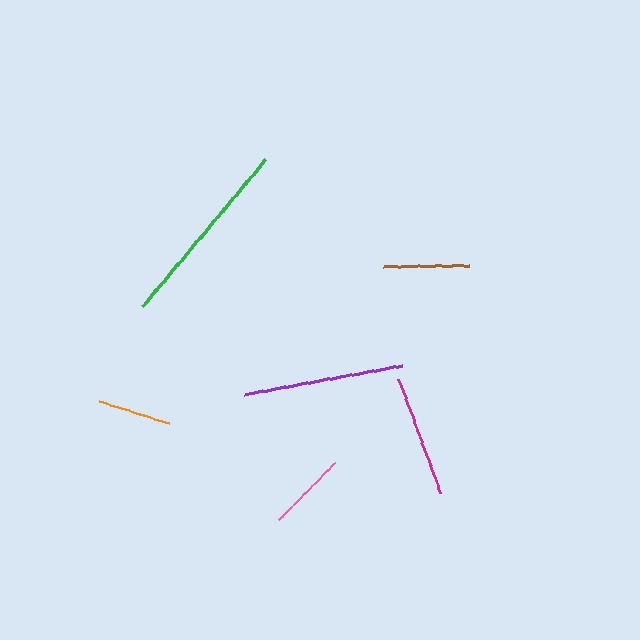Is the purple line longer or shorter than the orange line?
The purple line is longer than the orange line.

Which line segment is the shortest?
The orange line is the shortest at approximately 73 pixels.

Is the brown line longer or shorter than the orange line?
The brown line is longer than the orange line.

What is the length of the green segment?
The green segment is approximately 191 pixels long.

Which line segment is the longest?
The green line is the longest at approximately 191 pixels.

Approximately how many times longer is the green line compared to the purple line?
The green line is approximately 1.2 times the length of the purple line.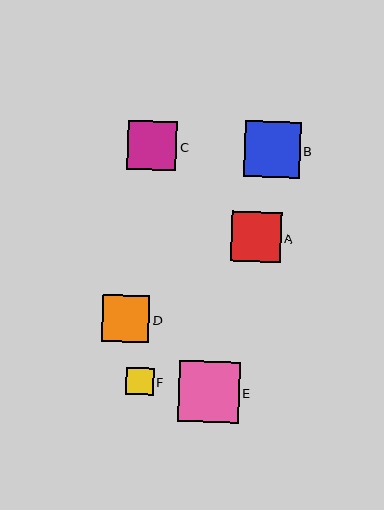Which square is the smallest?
Square F is the smallest with a size of approximately 27 pixels.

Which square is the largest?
Square E is the largest with a size of approximately 61 pixels.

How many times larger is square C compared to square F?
Square C is approximately 1.8 times the size of square F.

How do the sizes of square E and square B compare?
Square E and square B are approximately the same size.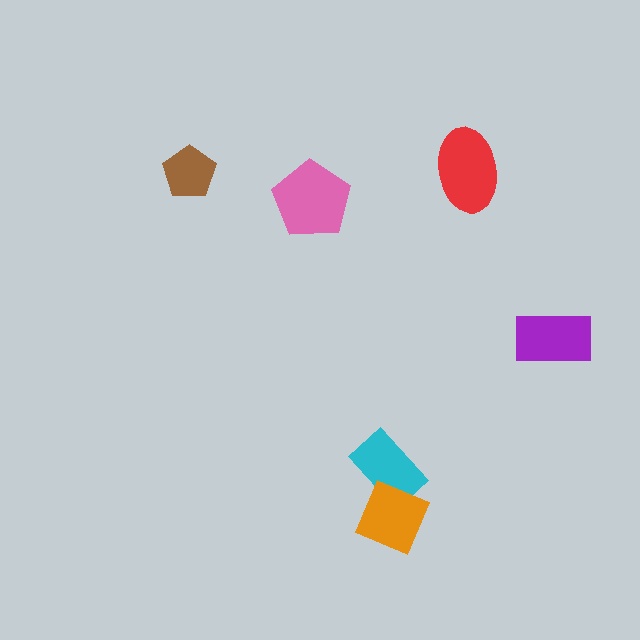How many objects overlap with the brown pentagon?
0 objects overlap with the brown pentagon.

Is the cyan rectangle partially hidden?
Yes, it is partially covered by another shape.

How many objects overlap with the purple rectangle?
0 objects overlap with the purple rectangle.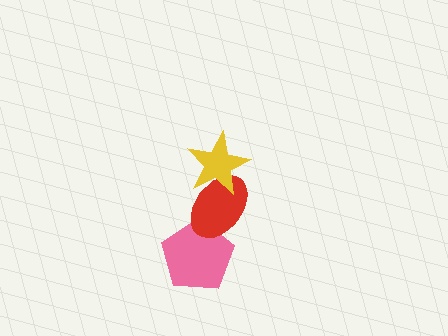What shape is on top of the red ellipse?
The yellow star is on top of the red ellipse.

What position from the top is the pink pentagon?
The pink pentagon is 3rd from the top.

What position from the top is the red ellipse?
The red ellipse is 2nd from the top.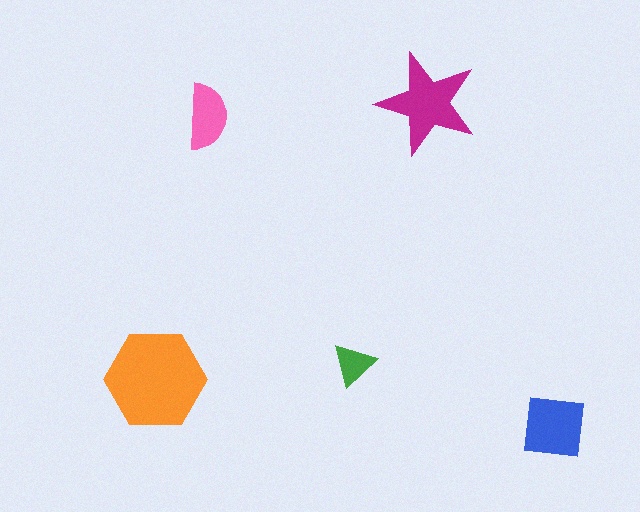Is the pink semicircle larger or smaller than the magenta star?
Smaller.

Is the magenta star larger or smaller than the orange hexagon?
Smaller.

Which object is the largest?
The orange hexagon.